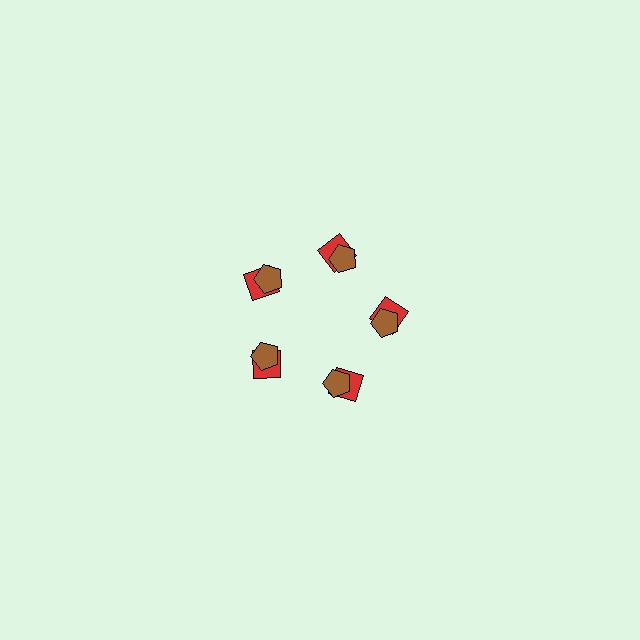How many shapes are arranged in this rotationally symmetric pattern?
There are 10 shapes, arranged in 5 groups of 2.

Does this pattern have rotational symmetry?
Yes, this pattern has 5-fold rotational symmetry. It looks the same after rotating 72 degrees around the center.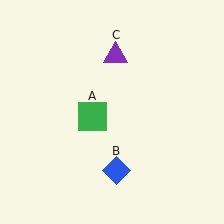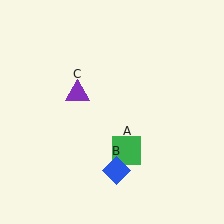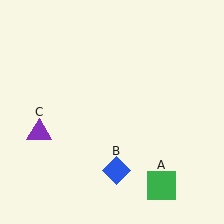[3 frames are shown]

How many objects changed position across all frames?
2 objects changed position: green square (object A), purple triangle (object C).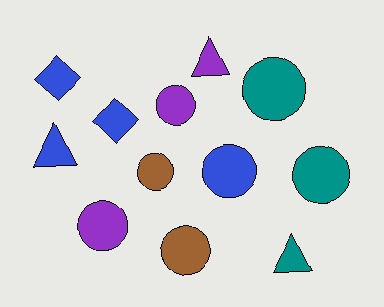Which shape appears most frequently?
Circle, with 7 objects.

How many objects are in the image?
There are 12 objects.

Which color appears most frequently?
Blue, with 4 objects.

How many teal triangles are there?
There is 1 teal triangle.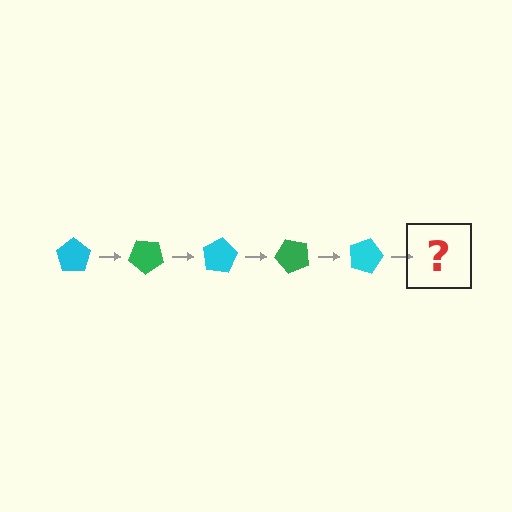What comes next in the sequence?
The next element should be a green pentagon, rotated 200 degrees from the start.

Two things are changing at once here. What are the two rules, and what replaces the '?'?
The two rules are that it rotates 40 degrees each step and the color cycles through cyan and green. The '?' should be a green pentagon, rotated 200 degrees from the start.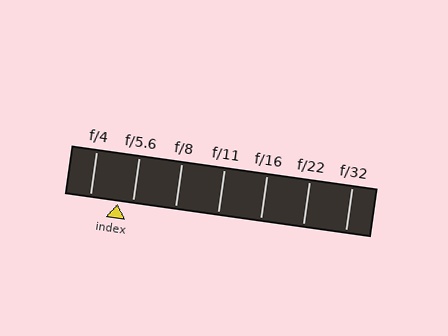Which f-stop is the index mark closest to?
The index mark is closest to f/5.6.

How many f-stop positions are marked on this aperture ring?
There are 7 f-stop positions marked.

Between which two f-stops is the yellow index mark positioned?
The index mark is between f/4 and f/5.6.